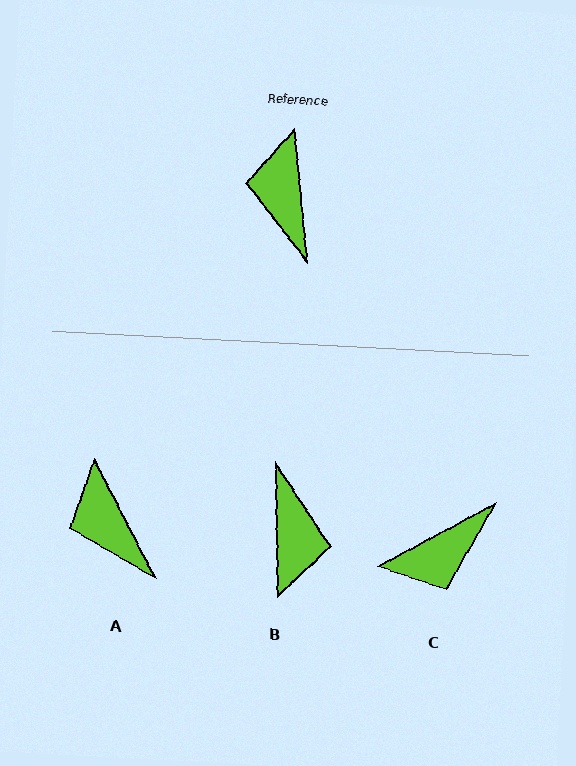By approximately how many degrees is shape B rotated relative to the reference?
Approximately 176 degrees counter-clockwise.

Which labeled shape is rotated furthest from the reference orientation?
B, about 176 degrees away.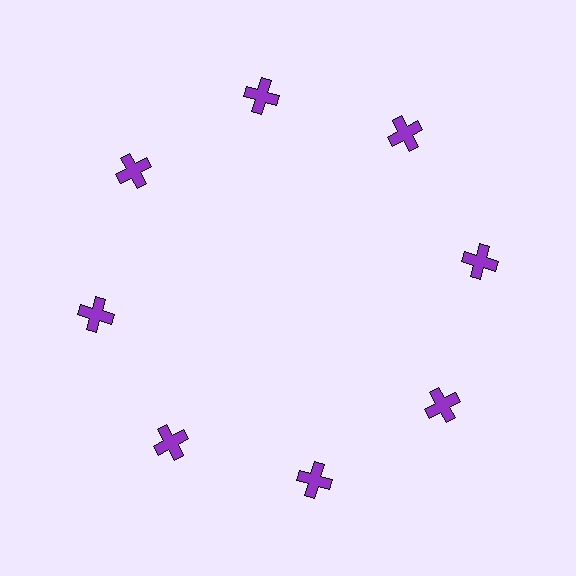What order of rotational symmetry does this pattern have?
This pattern has 8-fold rotational symmetry.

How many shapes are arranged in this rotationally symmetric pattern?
There are 8 shapes, arranged in 8 groups of 1.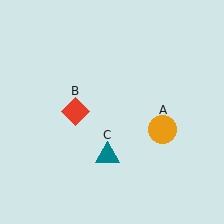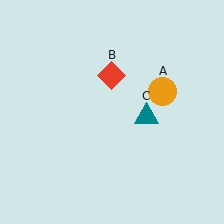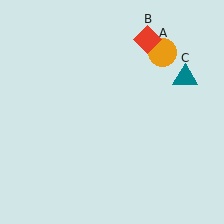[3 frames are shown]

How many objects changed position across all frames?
3 objects changed position: orange circle (object A), red diamond (object B), teal triangle (object C).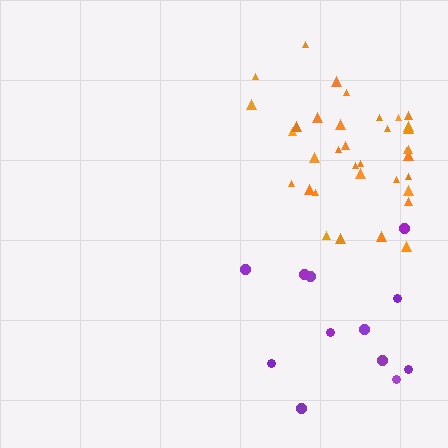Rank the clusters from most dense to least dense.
orange, purple.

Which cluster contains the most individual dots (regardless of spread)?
Orange (35).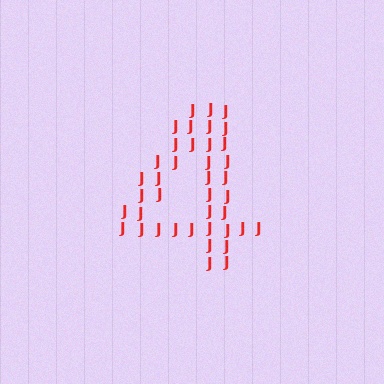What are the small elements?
The small elements are letter J's.